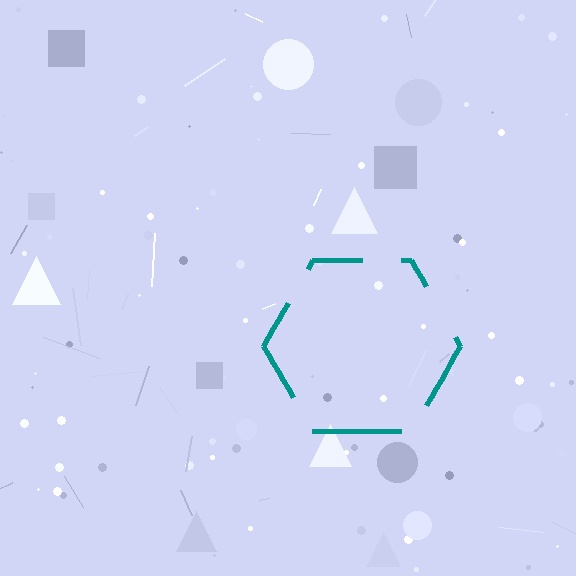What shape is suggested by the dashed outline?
The dashed outline suggests a hexagon.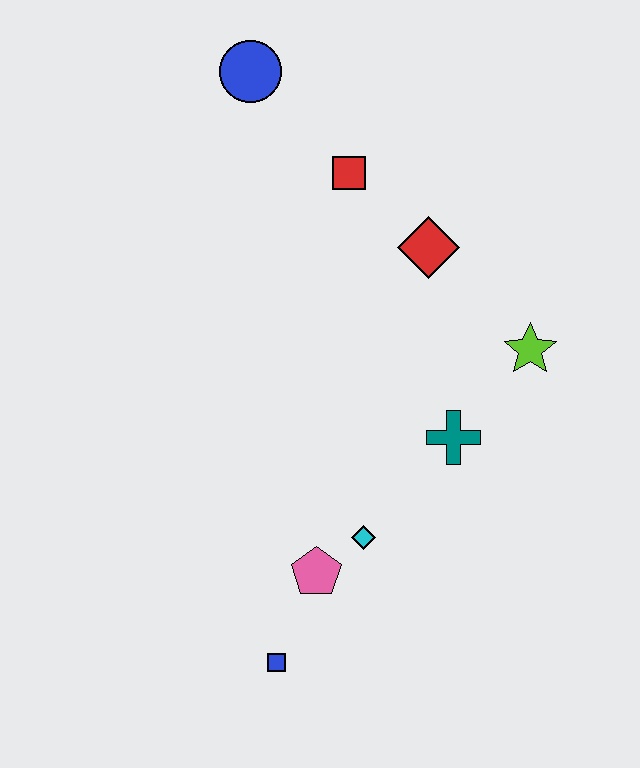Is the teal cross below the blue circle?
Yes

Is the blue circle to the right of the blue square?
No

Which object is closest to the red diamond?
The red square is closest to the red diamond.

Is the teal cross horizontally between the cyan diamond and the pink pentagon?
No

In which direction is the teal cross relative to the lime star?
The teal cross is below the lime star.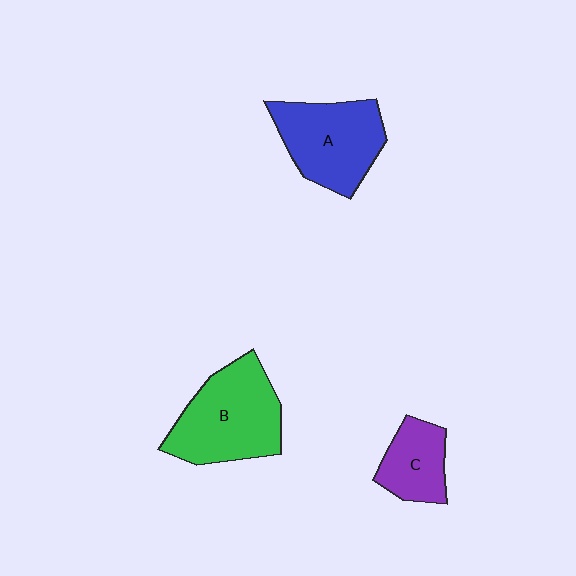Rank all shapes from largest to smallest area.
From largest to smallest: B (green), A (blue), C (purple).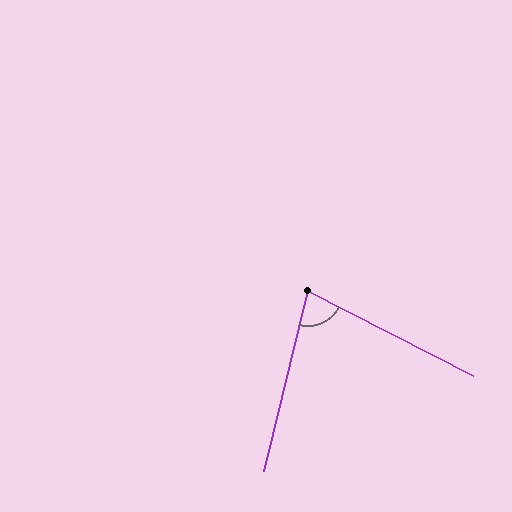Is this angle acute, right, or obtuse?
It is acute.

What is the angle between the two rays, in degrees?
Approximately 77 degrees.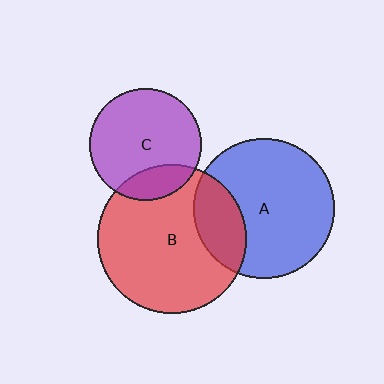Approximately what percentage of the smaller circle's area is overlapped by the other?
Approximately 25%.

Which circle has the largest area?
Circle B (red).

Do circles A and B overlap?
Yes.